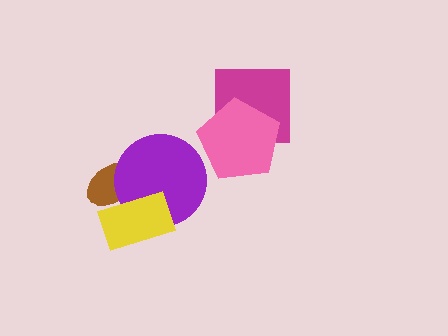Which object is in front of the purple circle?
The yellow rectangle is in front of the purple circle.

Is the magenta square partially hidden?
Yes, it is partially covered by another shape.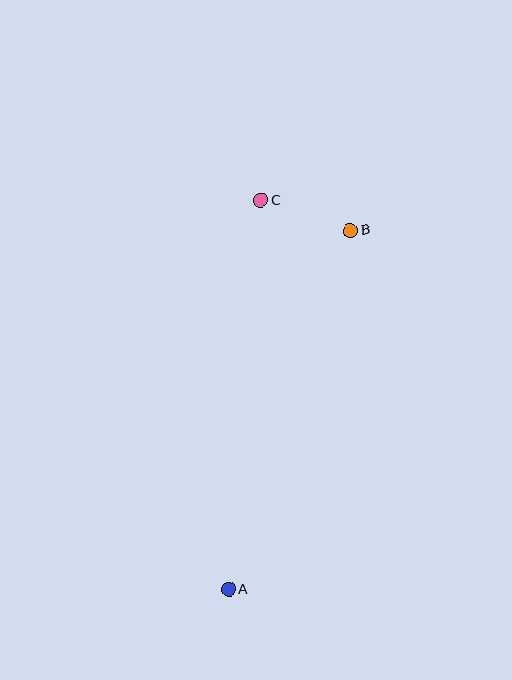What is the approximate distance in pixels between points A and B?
The distance between A and B is approximately 379 pixels.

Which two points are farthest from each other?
Points A and C are farthest from each other.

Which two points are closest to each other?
Points B and C are closest to each other.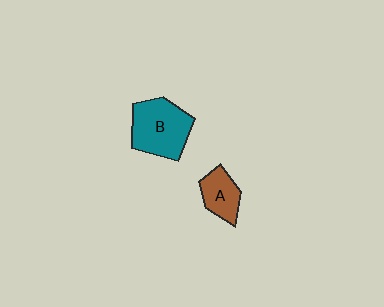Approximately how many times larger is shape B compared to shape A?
Approximately 1.8 times.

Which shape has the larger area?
Shape B (teal).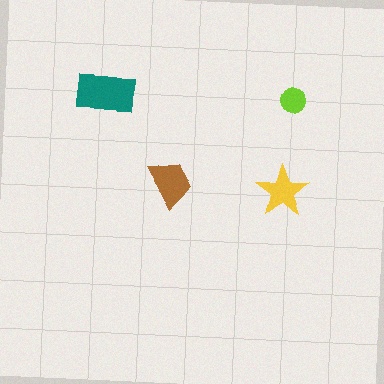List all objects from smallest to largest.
The lime circle, the yellow star, the brown trapezoid, the teal rectangle.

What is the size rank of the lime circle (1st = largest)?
4th.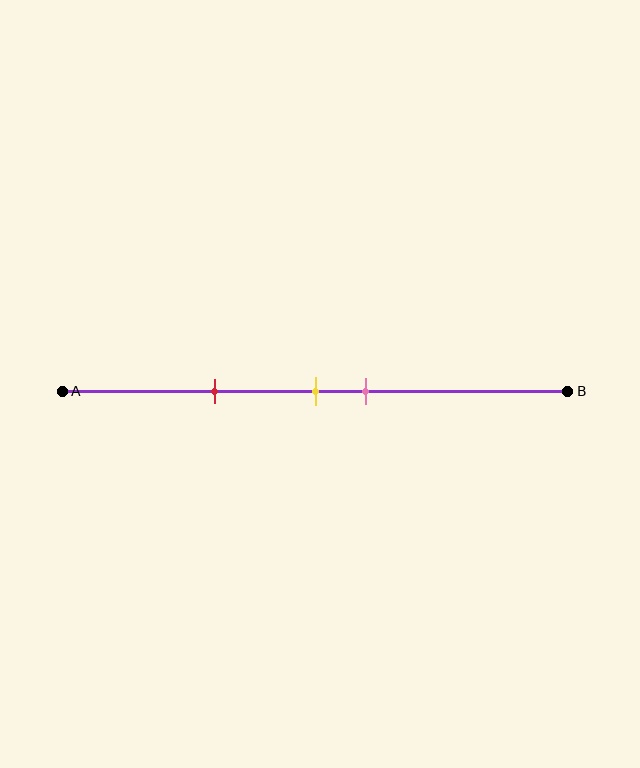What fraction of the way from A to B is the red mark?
The red mark is approximately 30% (0.3) of the way from A to B.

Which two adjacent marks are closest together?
The yellow and pink marks are the closest adjacent pair.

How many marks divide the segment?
There are 3 marks dividing the segment.